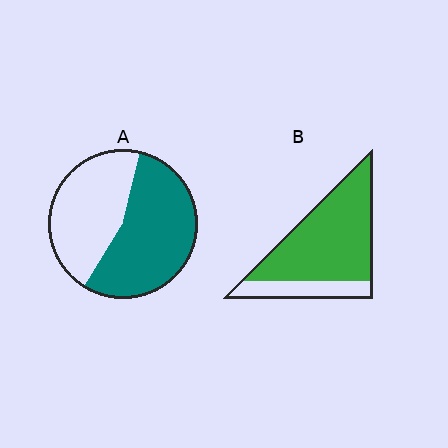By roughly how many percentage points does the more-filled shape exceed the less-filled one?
By roughly 20 percentage points (B over A).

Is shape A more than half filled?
Yes.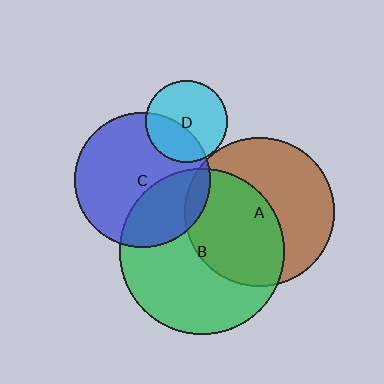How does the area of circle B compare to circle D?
Approximately 4.1 times.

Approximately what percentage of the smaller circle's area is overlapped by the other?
Approximately 35%.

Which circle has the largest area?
Circle B (green).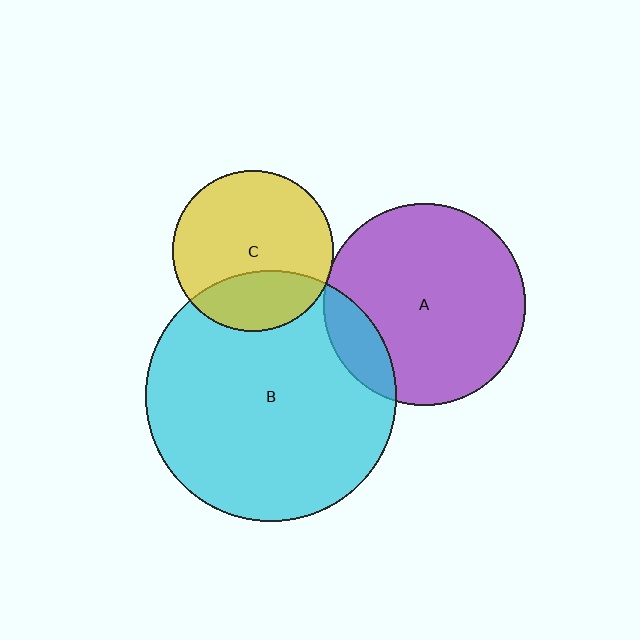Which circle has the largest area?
Circle B (cyan).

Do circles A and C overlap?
Yes.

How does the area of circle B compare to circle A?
Approximately 1.5 times.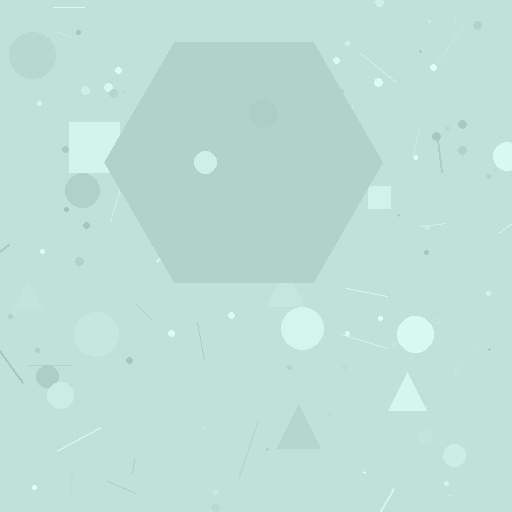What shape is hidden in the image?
A hexagon is hidden in the image.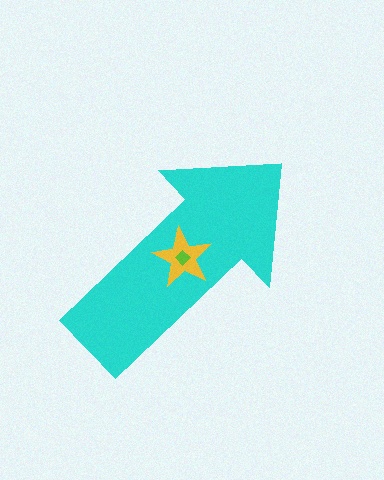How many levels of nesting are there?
3.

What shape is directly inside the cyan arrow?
The yellow star.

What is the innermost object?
The lime diamond.